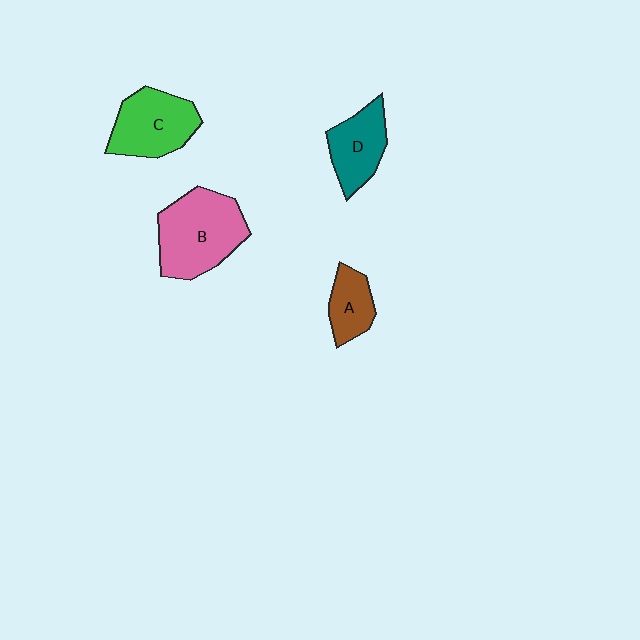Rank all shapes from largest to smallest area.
From largest to smallest: B (pink), C (green), D (teal), A (brown).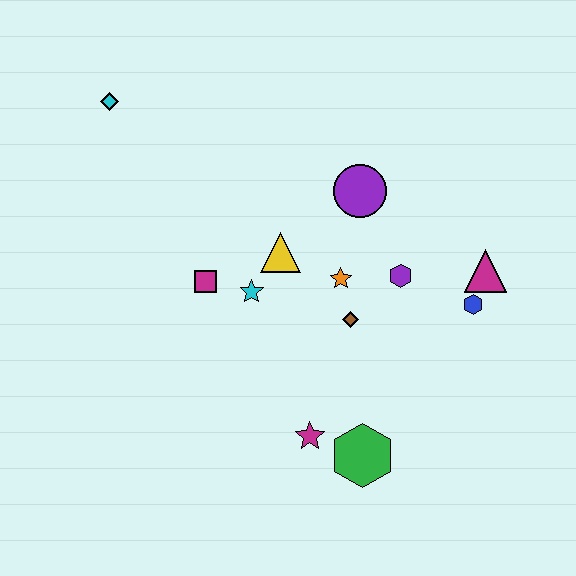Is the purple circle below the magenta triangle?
No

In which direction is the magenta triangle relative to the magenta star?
The magenta triangle is to the right of the magenta star.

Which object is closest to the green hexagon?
The magenta star is closest to the green hexagon.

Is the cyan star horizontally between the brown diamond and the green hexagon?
No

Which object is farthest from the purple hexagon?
The cyan diamond is farthest from the purple hexagon.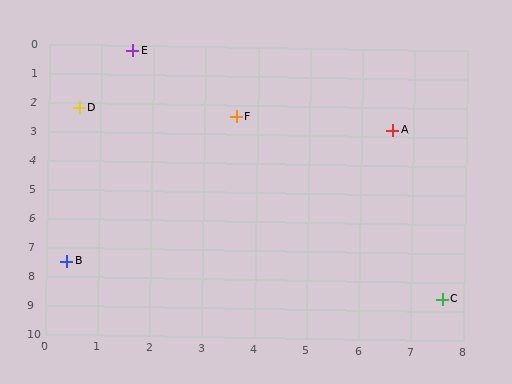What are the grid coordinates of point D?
Point D is at approximately (0.6, 2.2).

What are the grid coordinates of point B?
Point B is at approximately (0.4, 7.5).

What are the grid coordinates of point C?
Point C is at approximately (7.6, 8.6).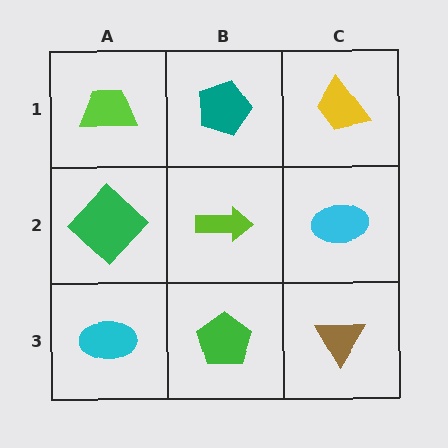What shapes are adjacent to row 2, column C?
A yellow trapezoid (row 1, column C), a brown triangle (row 3, column C), a lime arrow (row 2, column B).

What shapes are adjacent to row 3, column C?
A cyan ellipse (row 2, column C), a green pentagon (row 3, column B).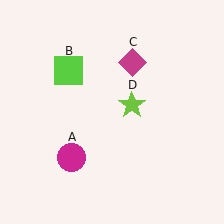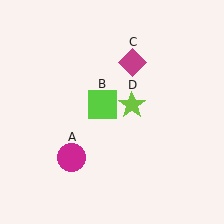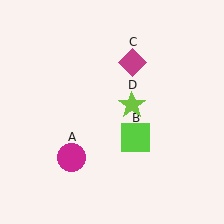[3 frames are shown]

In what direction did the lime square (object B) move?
The lime square (object B) moved down and to the right.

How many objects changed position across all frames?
1 object changed position: lime square (object B).